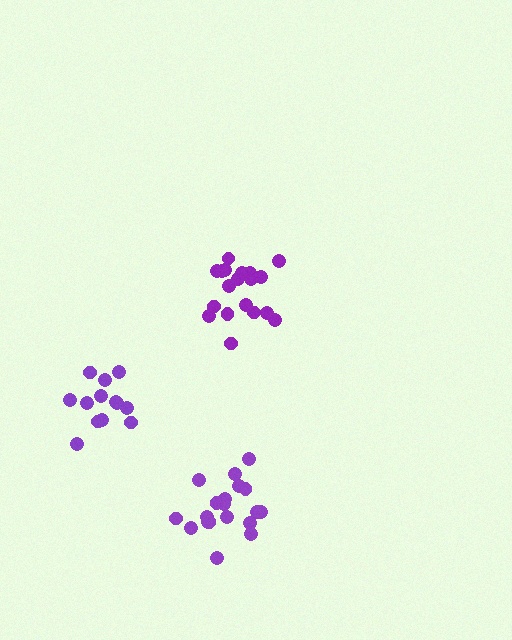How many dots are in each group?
Group 1: 19 dots, Group 2: 19 dots, Group 3: 13 dots (51 total).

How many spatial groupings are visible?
There are 3 spatial groupings.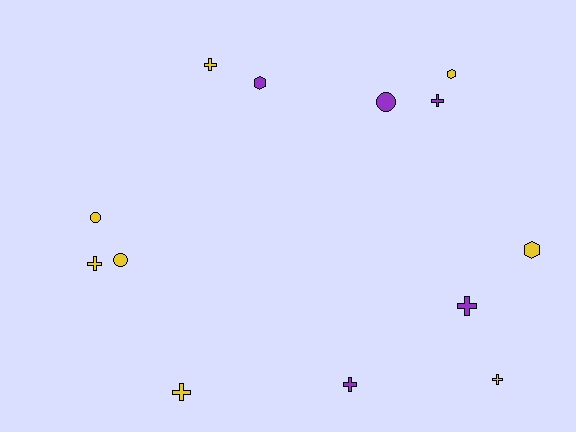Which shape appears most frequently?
Cross, with 7 objects.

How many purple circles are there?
There is 1 purple circle.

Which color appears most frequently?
Yellow, with 8 objects.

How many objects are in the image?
There are 13 objects.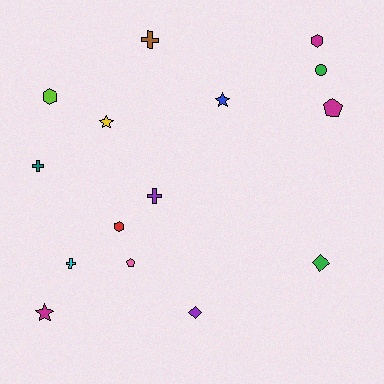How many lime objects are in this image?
There is 1 lime object.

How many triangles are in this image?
There are no triangles.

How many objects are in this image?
There are 15 objects.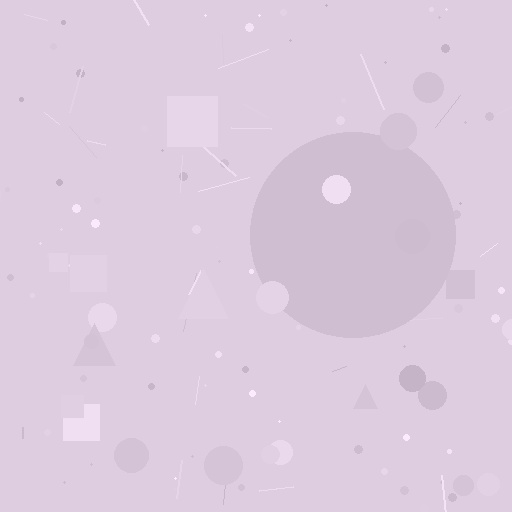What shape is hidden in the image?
A circle is hidden in the image.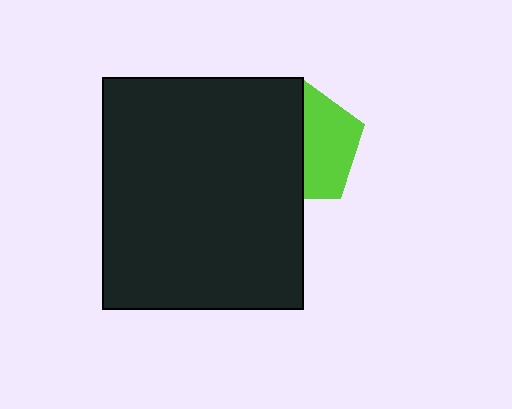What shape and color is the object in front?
The object in front is a black rectangle.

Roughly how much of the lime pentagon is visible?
About half of it is visible (roughly 48%).